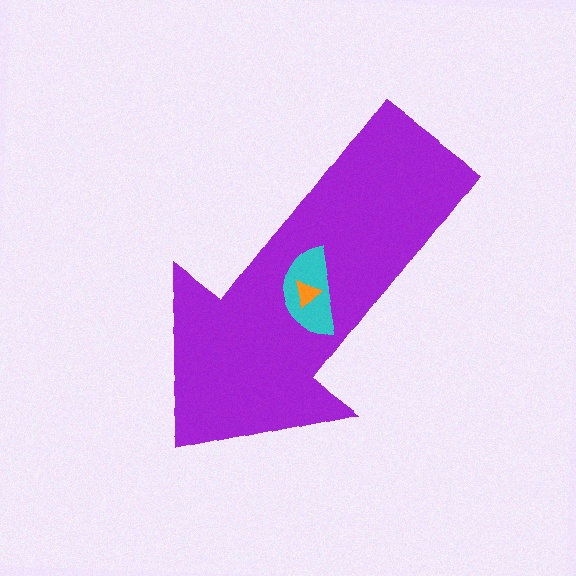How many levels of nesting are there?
3.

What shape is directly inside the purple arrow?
The cyan semicircle.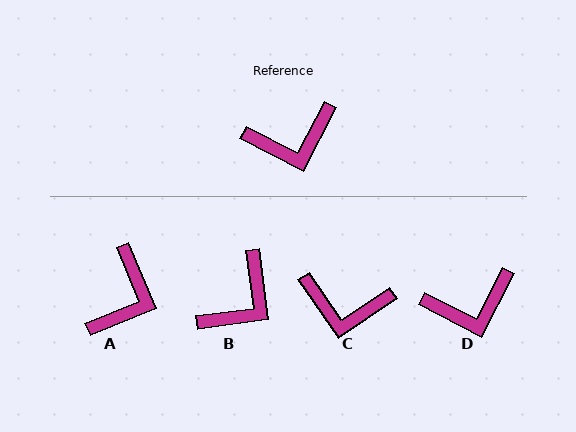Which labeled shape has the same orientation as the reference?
D.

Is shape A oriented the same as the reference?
No, it is off by about 50 degrees.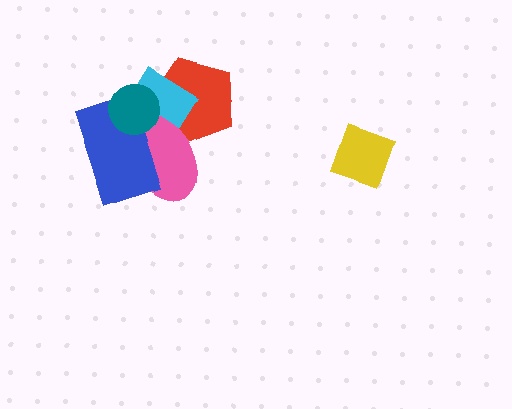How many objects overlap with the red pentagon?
3 objects overlap with the red pentagon.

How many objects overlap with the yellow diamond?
0 objects overlap with the yellow diamond.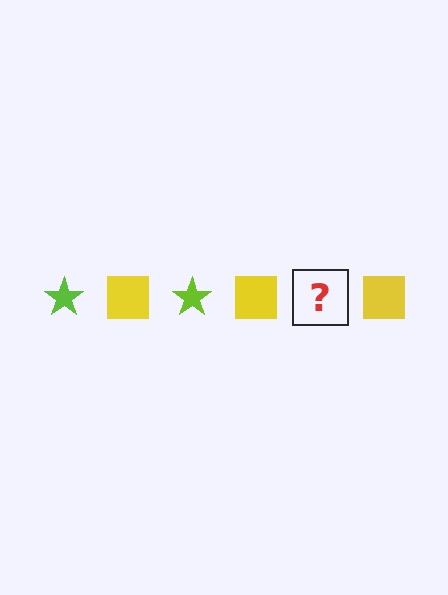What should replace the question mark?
The question mark should be replaced with a lime star.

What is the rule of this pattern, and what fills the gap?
The rule is that the pattern alternates between lime star and yellow square. The gap should be filled with a lime star.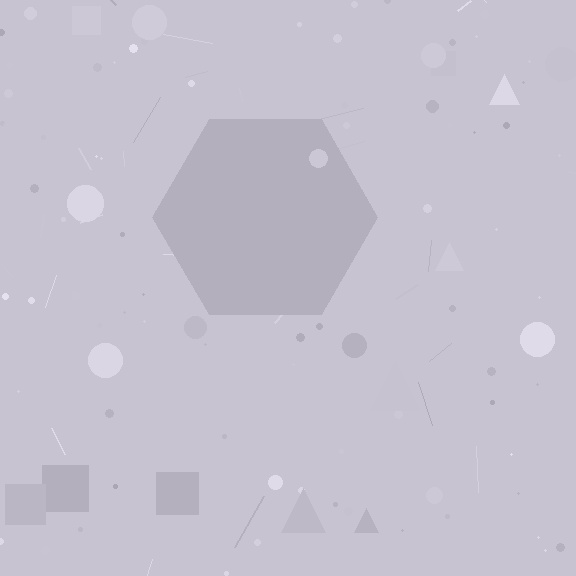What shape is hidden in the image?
A hexagon is hidden in the image.